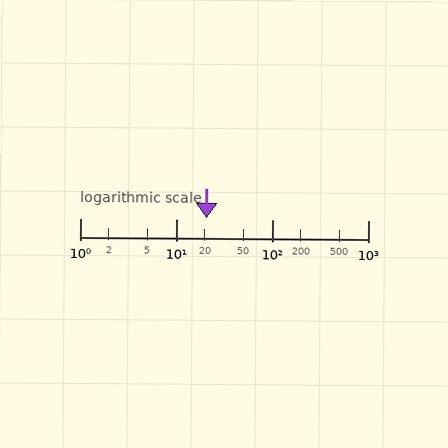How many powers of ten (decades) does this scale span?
The scale spans 3 decades, from 1 to 1000.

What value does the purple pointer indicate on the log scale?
The pointer indicates approximately 21.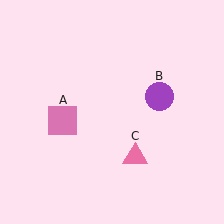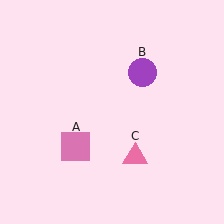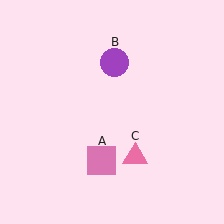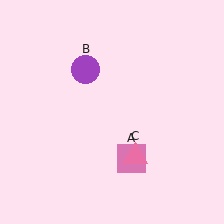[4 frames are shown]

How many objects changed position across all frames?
2 objects changed position: pink square (object A), purple circle (object B).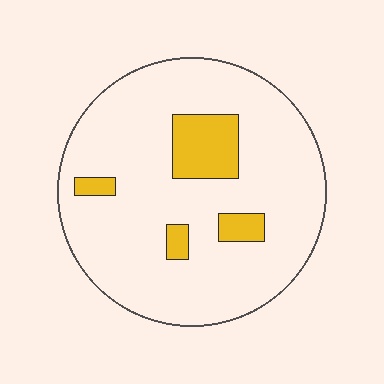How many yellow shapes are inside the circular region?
4.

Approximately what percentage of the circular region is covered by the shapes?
Approximately 15%.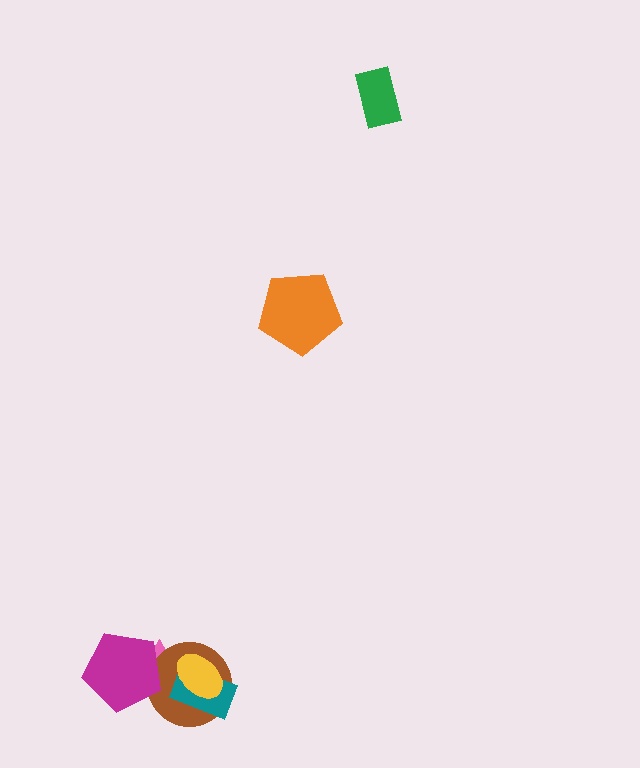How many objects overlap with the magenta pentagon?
2 objects overlap with the magenta pentagon.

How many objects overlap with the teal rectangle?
3 objects overlap with the teal rectangle.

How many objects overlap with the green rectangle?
0 objects overlap with the green rectangle.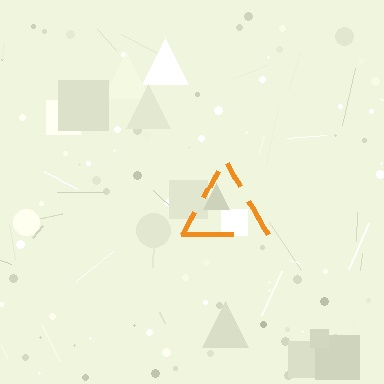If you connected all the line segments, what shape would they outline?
They would outline a triangle.